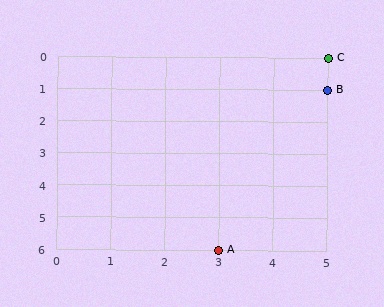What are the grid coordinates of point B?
Point B is at grid coordinates (5, 1).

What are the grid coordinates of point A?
Point A is at grid coordinates (3, 6).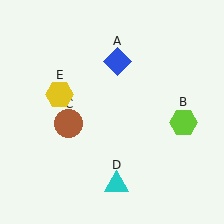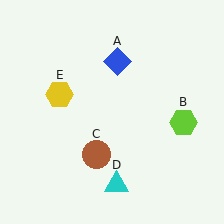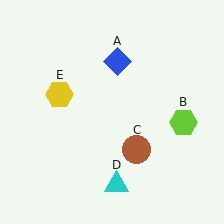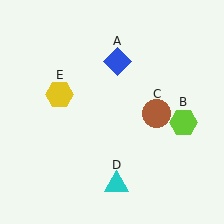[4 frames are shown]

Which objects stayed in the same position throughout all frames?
Blue diamond (object A) and lime hexagon (object B) and cyan triangle (object D) and yellow hexagon (object E) remained stationary.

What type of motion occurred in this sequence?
The brown circle (object C) rotated counterclockwise around the center of the scene.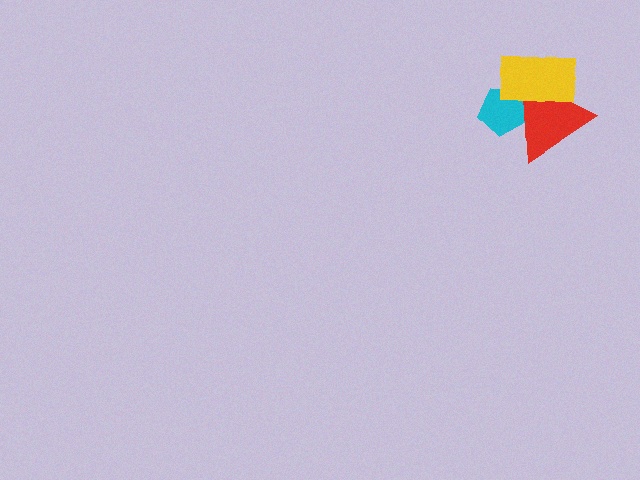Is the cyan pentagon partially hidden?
Yes, it is partially covered by another shape.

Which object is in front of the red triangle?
The yellow rectangle is in front of the red triangle.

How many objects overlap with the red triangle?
2 objects overlap with the red triangle.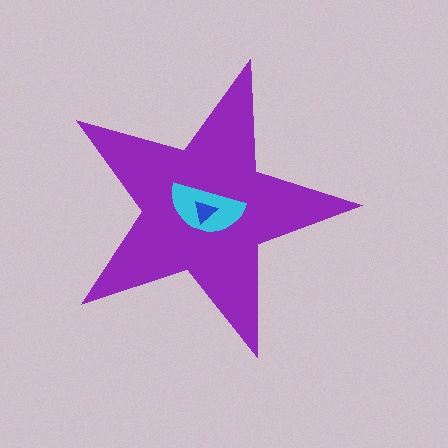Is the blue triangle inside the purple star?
Yes.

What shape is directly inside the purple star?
The cyan semicircle.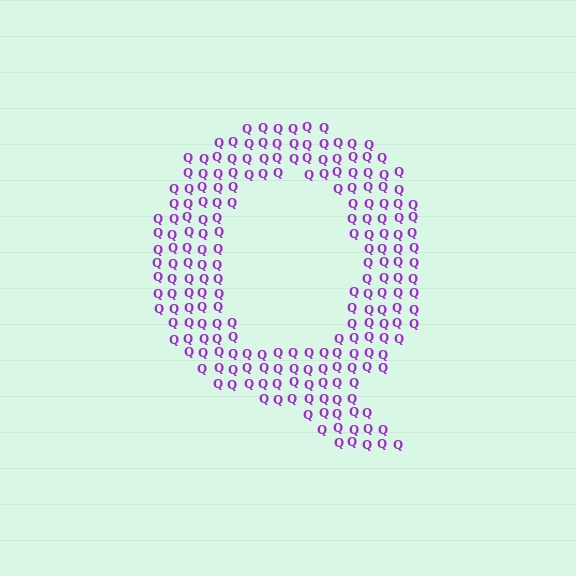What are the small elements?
The small elements are letter Q's.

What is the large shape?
The large shape is the letter Q.